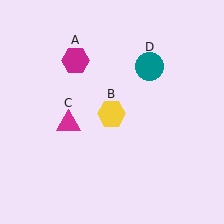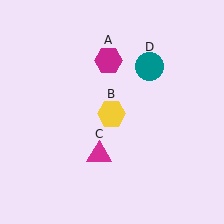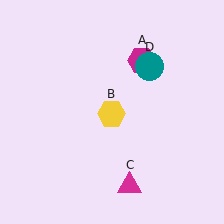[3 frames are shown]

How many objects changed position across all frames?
2 objects changed position: magenta hexagon (object A), magenta triangle (object C).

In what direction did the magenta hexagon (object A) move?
The magenta hexagon (object A) moved right.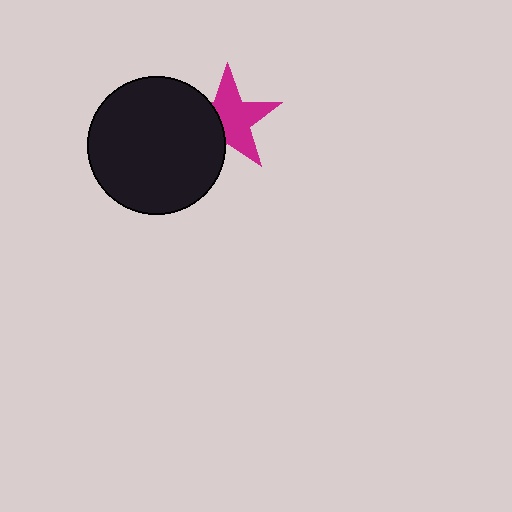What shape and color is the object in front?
The object in front is a black circle.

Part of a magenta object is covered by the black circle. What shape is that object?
It is a star.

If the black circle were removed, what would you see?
You would see the complete magenta star.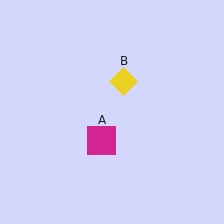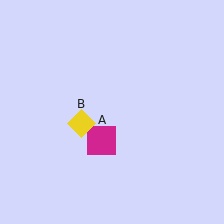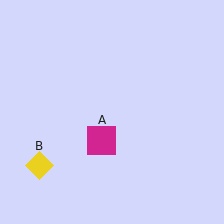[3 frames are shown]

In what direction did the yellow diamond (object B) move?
The yellow diamond (object B) moved down and to the left.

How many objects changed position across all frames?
1 object changed position: yellow diamond (object B).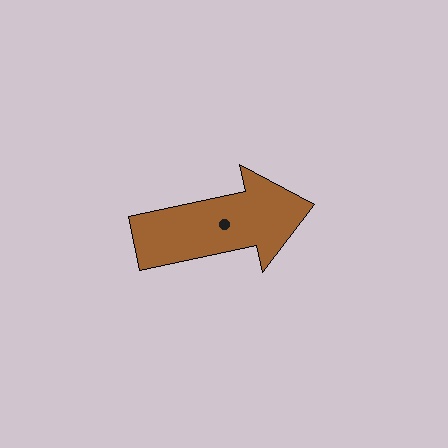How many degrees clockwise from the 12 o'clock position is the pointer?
Approximately 78 degrees.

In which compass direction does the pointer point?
East.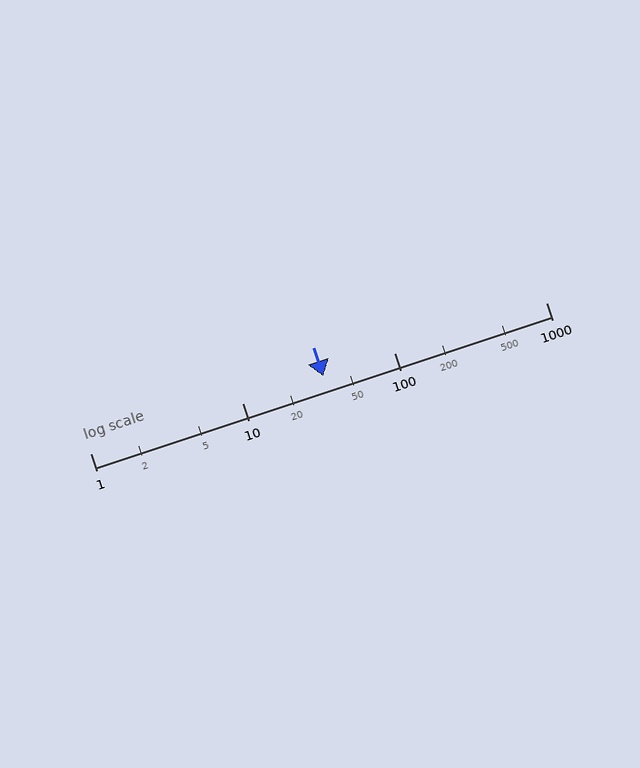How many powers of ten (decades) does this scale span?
The scale spans 3 decades, from 1 to 1000.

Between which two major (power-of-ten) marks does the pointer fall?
The pointer is between 10 and 100.